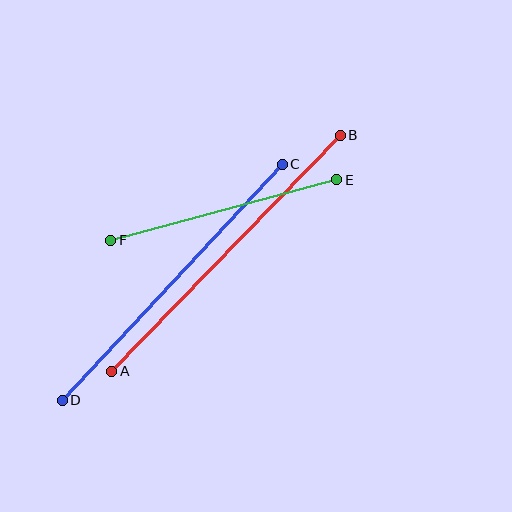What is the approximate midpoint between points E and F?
The midpoint is at approximately (224, 210) pixels.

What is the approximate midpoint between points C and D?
The midpoint is at approximately (172, 282) pixels.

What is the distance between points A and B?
The distance is approximately 328 pixels.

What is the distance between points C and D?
The distance is approximately 323 pixels.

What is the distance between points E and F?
The distance is approximately 234 pixels.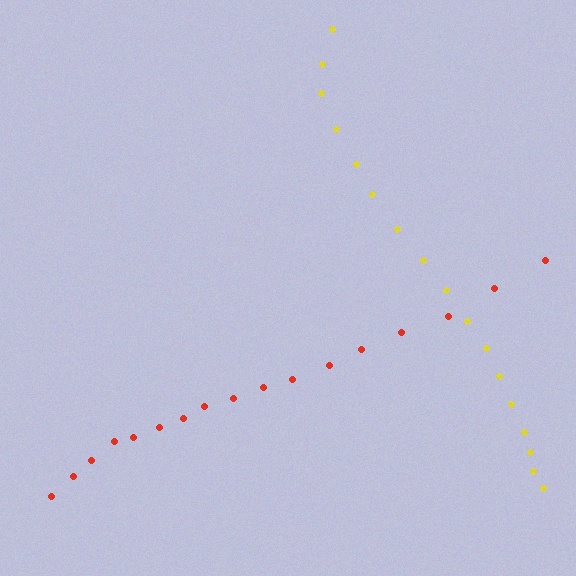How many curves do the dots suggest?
There are 2 distinct paths.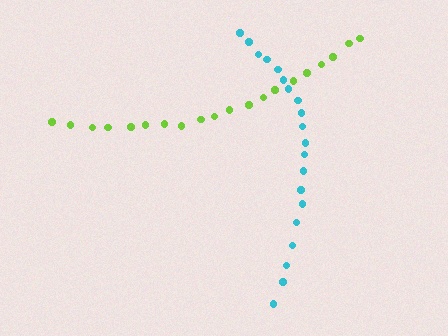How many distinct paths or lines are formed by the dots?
There are 2 distinct paths.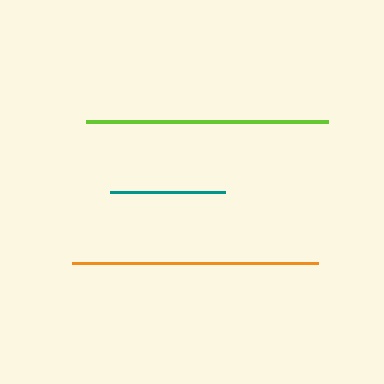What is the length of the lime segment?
The lime segment is approximately 242 pixels long.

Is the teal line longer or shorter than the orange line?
The orange line is longer than the teal line.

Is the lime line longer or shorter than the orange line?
The orange line is longer than the lime line.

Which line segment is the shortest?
The teal line is the shortest at approximately 116 pixels.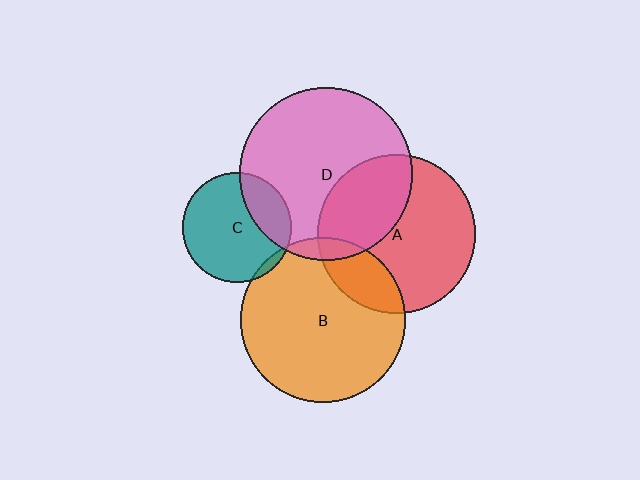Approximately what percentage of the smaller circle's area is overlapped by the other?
Approximately 20%.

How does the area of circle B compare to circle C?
Approximately 2.3 times.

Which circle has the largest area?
Circle D (pink).